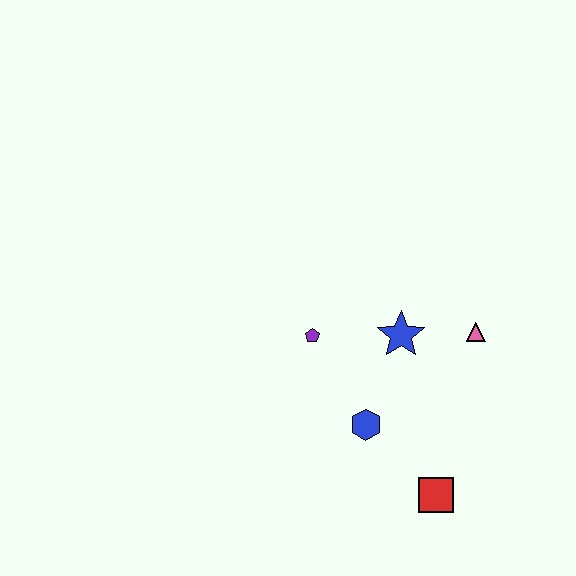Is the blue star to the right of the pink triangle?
No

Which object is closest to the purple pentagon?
The blue star is closest to the purple pentagon.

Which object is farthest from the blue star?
The red square is farthest from the blue star.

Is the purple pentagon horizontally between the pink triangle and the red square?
No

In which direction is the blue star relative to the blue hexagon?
The blue star is above the blue hexagon.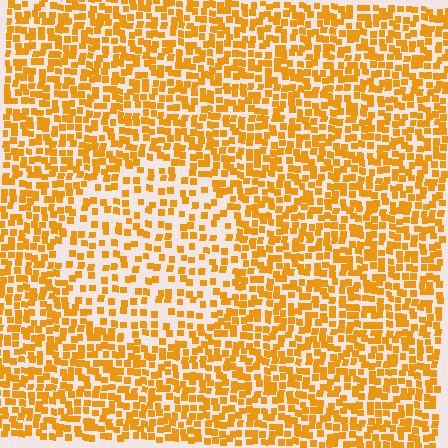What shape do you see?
I see a circle.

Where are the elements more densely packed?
The elements are more densely packed outside the circle boundary.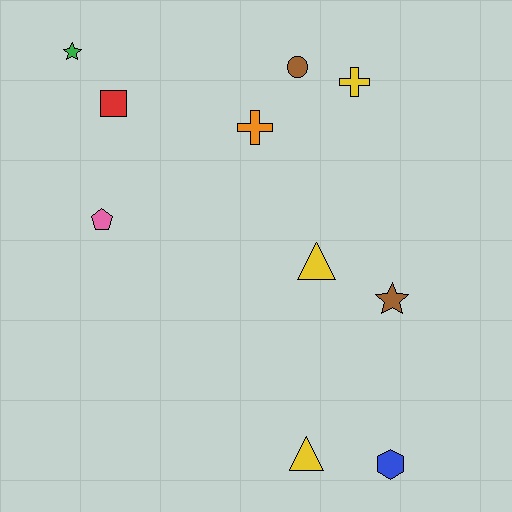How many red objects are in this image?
There is 1 red object.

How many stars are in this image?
There are 2 stars.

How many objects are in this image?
There are 10 objects.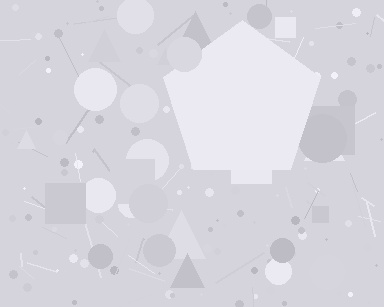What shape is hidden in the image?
A pentagon is hidden in the image.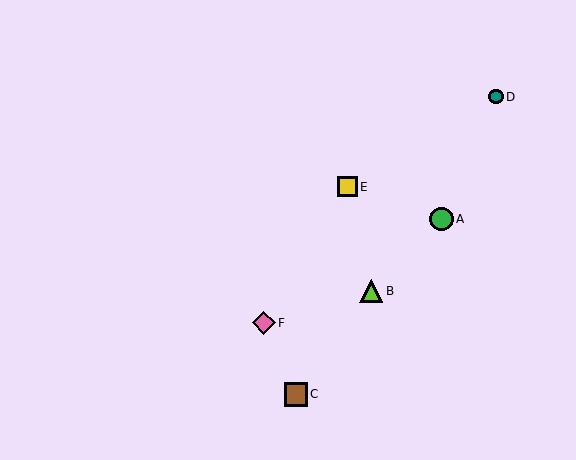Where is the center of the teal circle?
The center of the teal circle is at (496, 97).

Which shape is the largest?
The lime triangle (labeled B) is the largest.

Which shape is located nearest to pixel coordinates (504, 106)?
The teal circle (labeled D) at (496, 97) is nearest to that location.